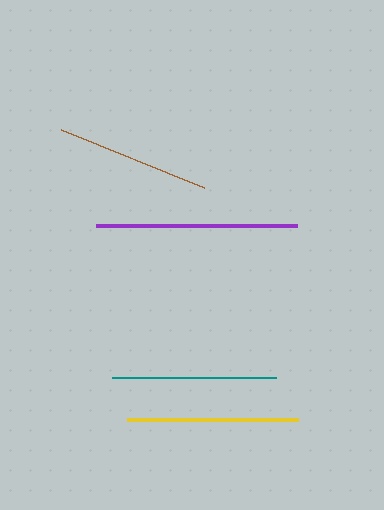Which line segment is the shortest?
The brown line is the shortest at approximately 155 pixels.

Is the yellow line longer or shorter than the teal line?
The yellow line is longer than the teal line.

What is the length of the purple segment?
The purple segment is approximately 201 pixels long.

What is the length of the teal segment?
The teal segment is approximately 164 pixels long.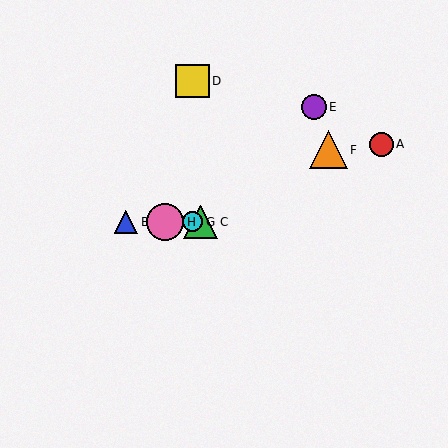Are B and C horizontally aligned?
Yes, both are at y≈222.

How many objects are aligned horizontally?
4 objects (B, C, G, H) are aligned horizontally.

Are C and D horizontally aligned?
No, C is at y≈222 and D is at y≈81.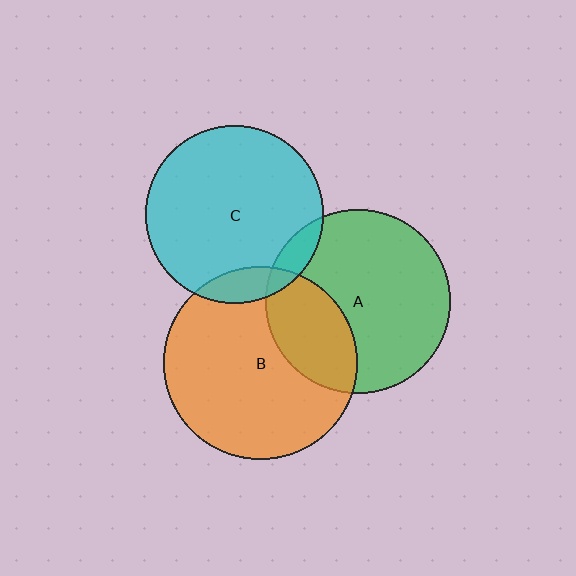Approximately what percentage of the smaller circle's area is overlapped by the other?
Approximately 10%.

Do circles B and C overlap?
Yes.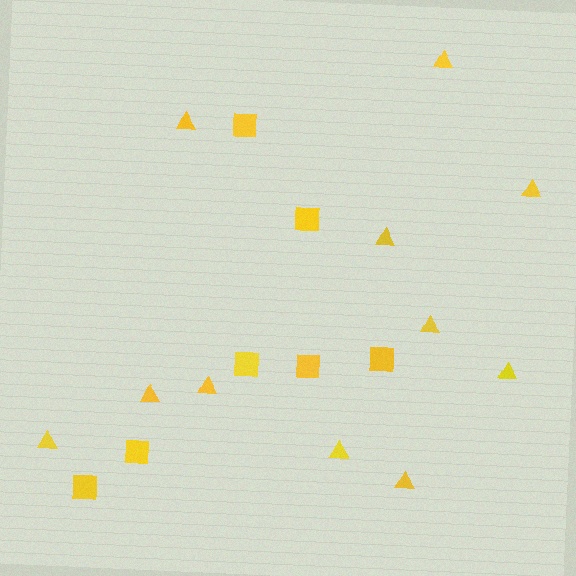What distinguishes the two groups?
There are 2 groups: one group of triangles (11) and one group of squares (7).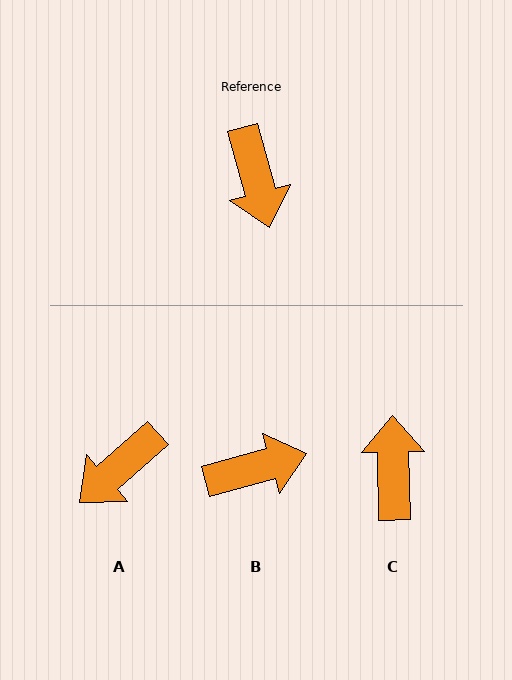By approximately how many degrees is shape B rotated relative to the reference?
Approximately 90 degrees counter-clockwise.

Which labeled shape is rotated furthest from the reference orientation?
C, about 166 degrees away.